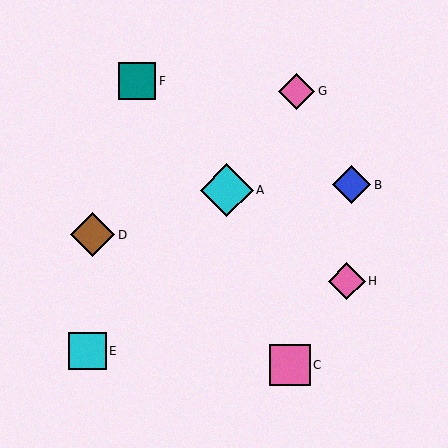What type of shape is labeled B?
Shape B is a blue diamond.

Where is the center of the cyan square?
The center of the cyan square is at (87, 351).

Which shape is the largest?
The cyan diamond (labeled A) is the largest.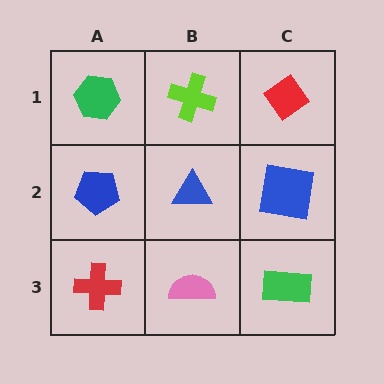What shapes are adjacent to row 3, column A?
A blue pentagon (row 2, column A), a pink semicircle (row 3, column B).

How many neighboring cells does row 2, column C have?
3.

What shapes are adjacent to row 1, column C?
A blue square (row 2, column C), a lime cross (row 1, column B).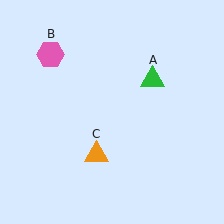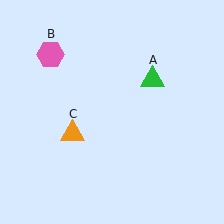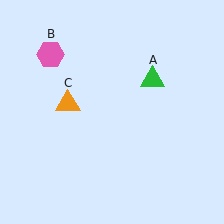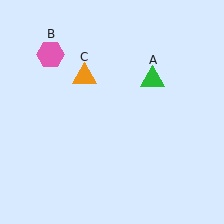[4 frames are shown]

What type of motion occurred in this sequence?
The orange triangle (object C) rotated clockwise around the center of the scene.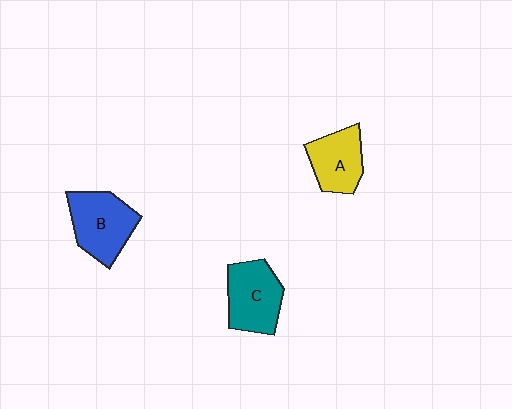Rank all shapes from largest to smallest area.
From largest to smallest: B (blue), C (teal), A (yellow).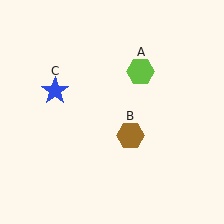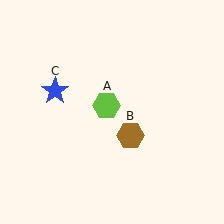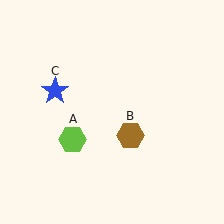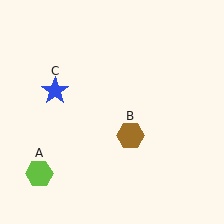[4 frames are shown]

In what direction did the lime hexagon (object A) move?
The lime hexagon (object A) moved down and to the left.